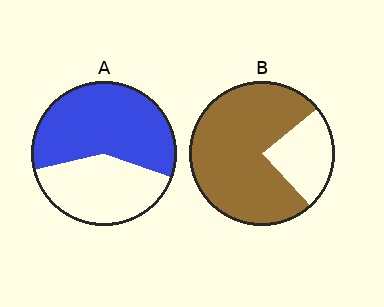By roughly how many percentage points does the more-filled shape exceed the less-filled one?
By roughly 15 percentage points (B over A).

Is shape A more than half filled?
Yes.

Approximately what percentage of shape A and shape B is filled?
A is approximately 60% and B is approximately 75%.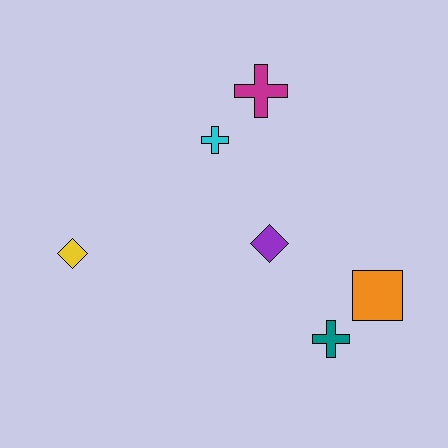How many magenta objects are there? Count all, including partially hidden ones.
There is 1 magenta object.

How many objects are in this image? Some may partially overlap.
There are 6 objects.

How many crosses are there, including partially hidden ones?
There are 3 crosses.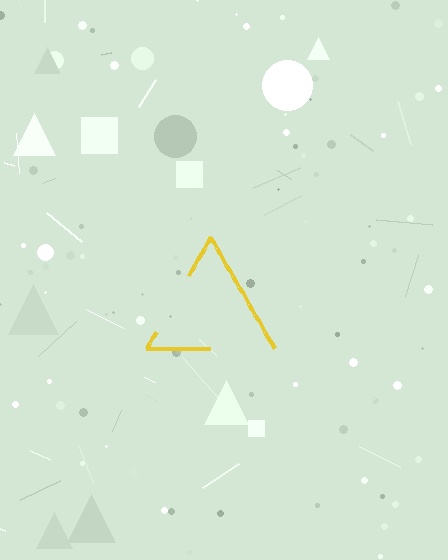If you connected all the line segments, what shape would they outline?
They would outline a triangle.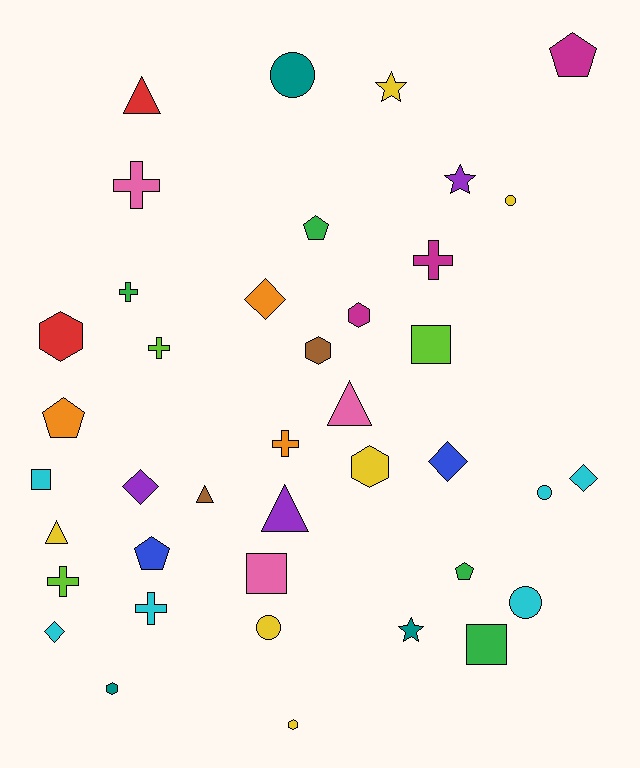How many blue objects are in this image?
There are 2 blue objects.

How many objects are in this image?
There are 40 objects.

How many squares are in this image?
There are 4 squares.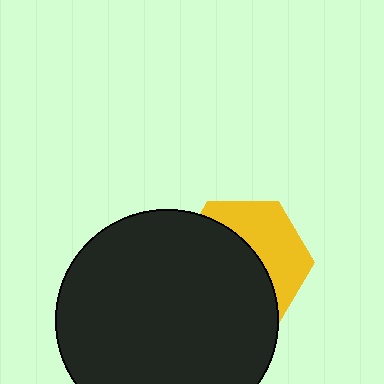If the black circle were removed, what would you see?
You would see the complete yellow hexagon.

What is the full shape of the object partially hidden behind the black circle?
The partially hidden object is a yellow hexagon.